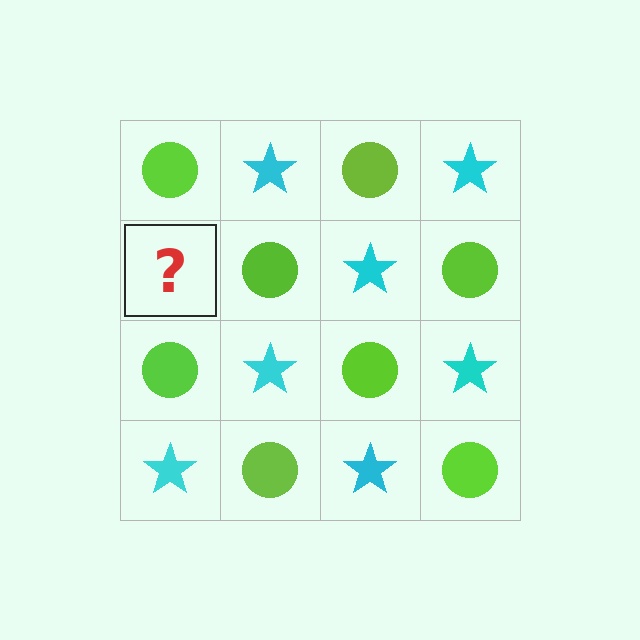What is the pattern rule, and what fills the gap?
The rule is that it alternates lime circle and cyan star in a checkerboard pattern. The gap should be filled with a cyan star.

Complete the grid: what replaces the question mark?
The question mark should be replaced with a cyan star.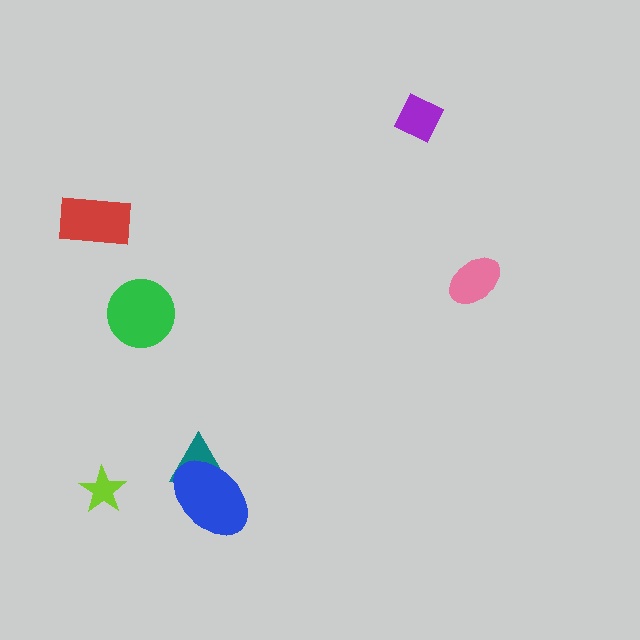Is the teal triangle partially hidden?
Yes, it is partially covered by another shape.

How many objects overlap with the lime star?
0 objects overlap with the lime star.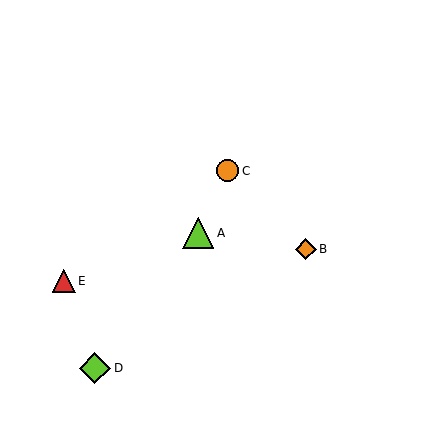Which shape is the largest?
The lime diamond (labeled D) is the largest.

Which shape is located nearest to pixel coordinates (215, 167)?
The orange circle (labeled C) at (228, 171) is nearest to that location.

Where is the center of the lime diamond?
The center of the lime diamond is at (95, 368).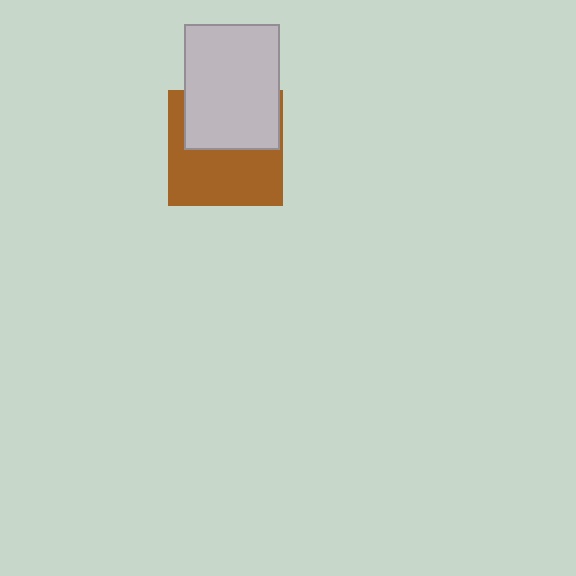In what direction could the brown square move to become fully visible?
The brown square could move down. That would shift it out from behind the light gray rectangle entirely.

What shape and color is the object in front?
The object in front is a light gray rectangle.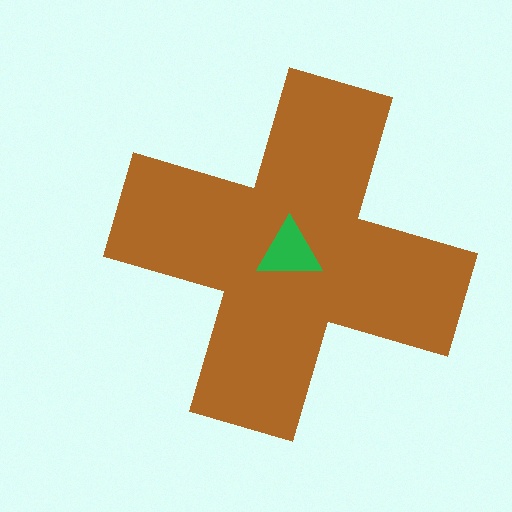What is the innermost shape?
The green triangle.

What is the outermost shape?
The brown cross.